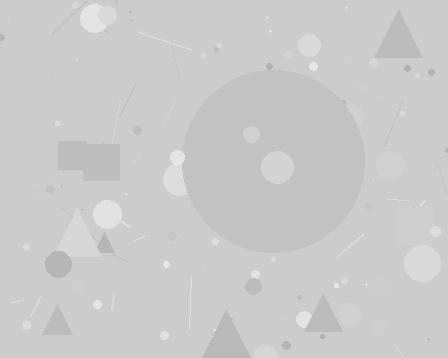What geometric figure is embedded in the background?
A circle is embedded in the background.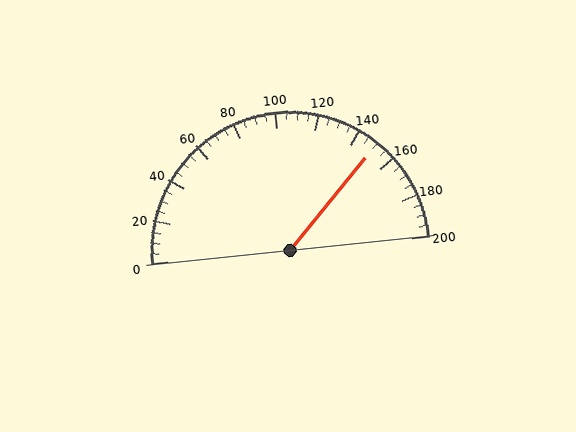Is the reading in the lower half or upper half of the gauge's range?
The reading is in the upper half of the range (0 to 200).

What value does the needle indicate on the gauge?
The needle indicates approximately 150.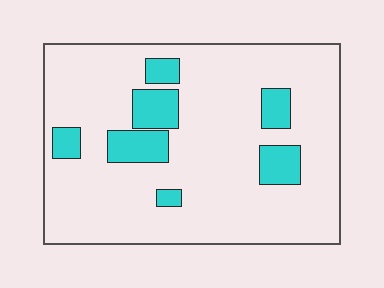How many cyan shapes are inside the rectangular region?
7.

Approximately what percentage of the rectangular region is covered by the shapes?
Approximately 15%.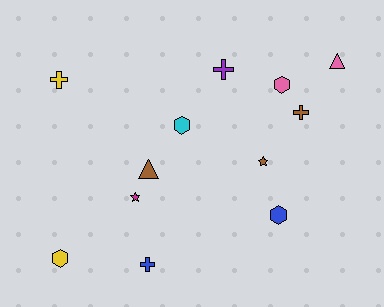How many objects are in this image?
There are 12 objects.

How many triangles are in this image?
There are 2 triangles.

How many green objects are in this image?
There are no green objects.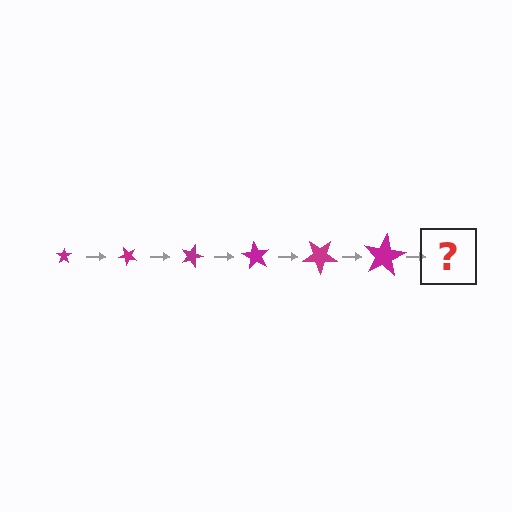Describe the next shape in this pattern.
It should be a star, larger than the previous one and rotated 270 degrees from the start.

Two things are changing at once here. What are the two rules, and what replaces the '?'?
The two rules are that the star grows larger each step and it rotates 45 degrees each step. The '?' should be a star, larger than the previous one and rotated 270 degrees from the start.